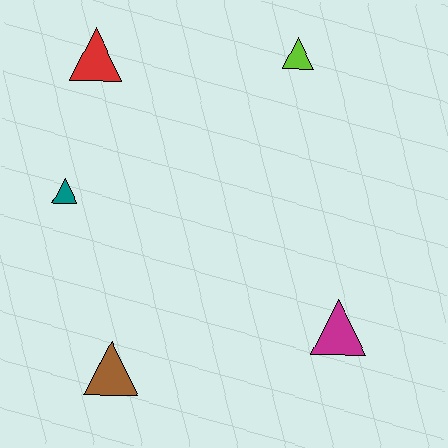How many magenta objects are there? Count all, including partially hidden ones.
There is 1 magenta object.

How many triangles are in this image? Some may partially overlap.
There are 5 triangles.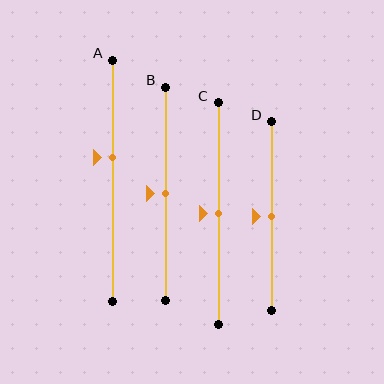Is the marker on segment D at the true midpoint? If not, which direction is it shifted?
Yes, the marker on segment D is at the true midpoint.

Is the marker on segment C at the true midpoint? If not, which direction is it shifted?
Yes, the marker on segment C is at the true midpoint.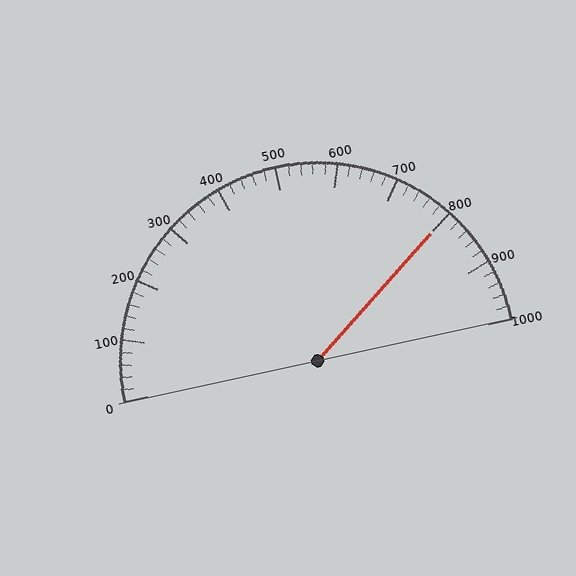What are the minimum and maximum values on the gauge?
The gauge ranges from 0 to 1000.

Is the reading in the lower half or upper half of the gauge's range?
The reading is in the upper half of the range (0 to 1000).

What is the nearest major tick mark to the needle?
The nearest major tick mark is 800.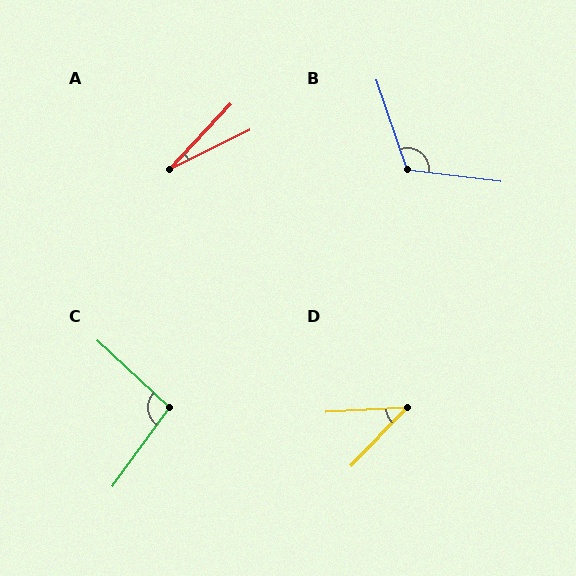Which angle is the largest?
B, at approximately 116 degrees.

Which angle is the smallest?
A, at approximately 21 degrees.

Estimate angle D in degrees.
Approximately 43 degrees.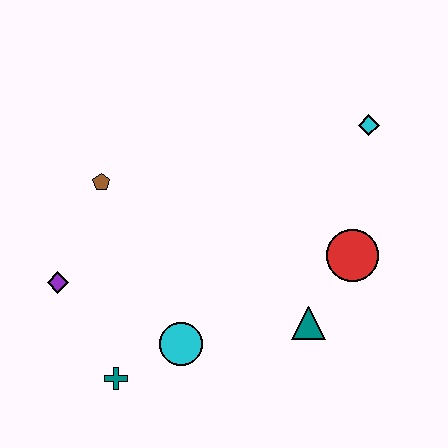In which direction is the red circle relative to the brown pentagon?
The red circle is to the right of the brown pentagon.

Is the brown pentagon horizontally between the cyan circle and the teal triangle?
No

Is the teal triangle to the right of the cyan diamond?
No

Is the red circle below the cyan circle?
No